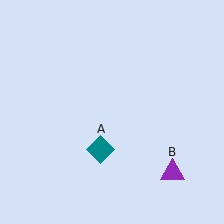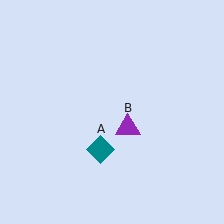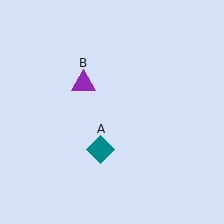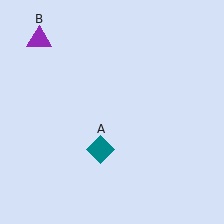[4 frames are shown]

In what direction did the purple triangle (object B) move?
The purple triangle (object B) moved up and to the left.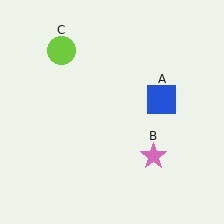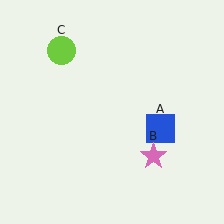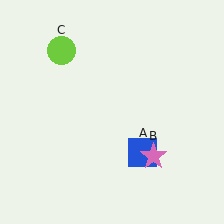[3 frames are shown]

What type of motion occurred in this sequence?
The blue square (object A) rotated clockwise around the center of the scene.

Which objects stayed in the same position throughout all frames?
Pink star (object B) and lime circle (object C) remained stationary.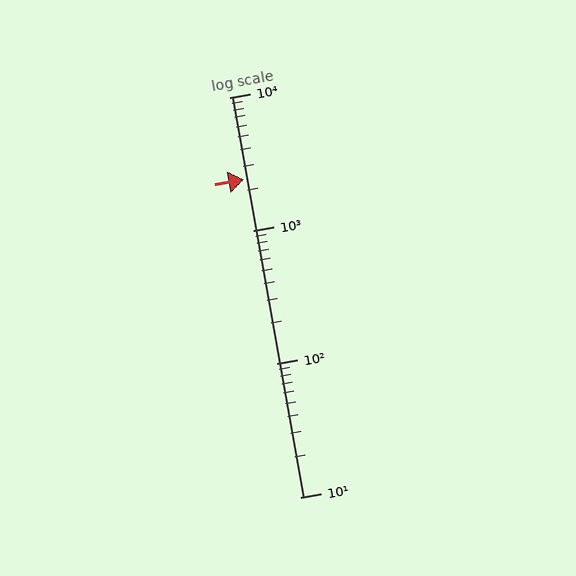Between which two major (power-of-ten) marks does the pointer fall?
The pointer is between 1000 and 10000.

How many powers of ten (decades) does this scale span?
The scale spans 3 decades, from 10 to 10000.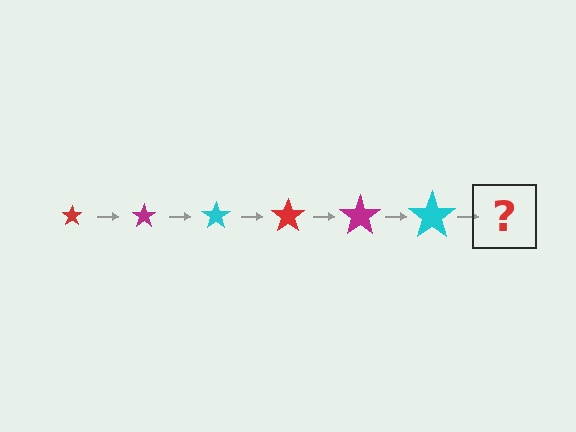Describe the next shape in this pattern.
It should be a red star, larger than the previous one.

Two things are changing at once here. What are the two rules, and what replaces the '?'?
The two rules are that the star grows larger each step and the color cycles through red, magenta, and cyan. The '?' should be a red star, larger than the previous one.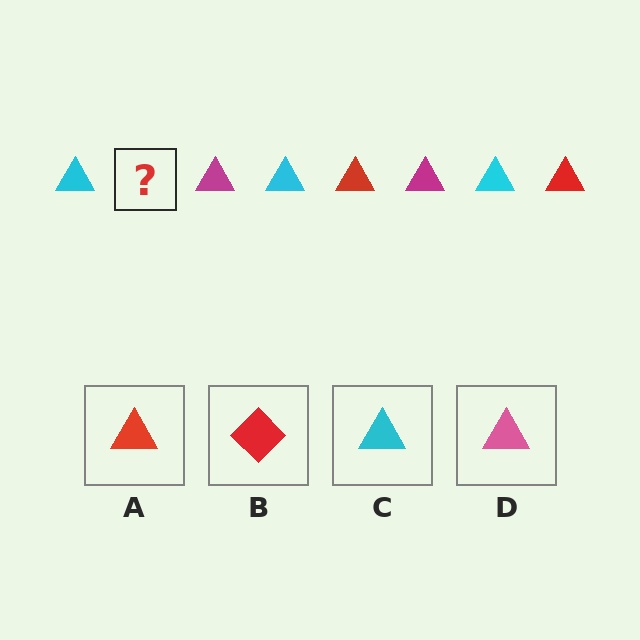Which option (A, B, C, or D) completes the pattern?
A.